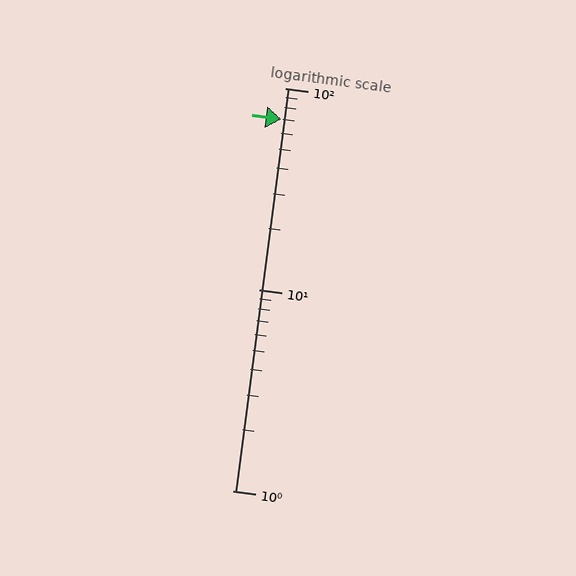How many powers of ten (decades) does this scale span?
The scale spans 2 decades, from 1 to 100.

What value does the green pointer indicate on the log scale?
The pointer indicates approximately 70.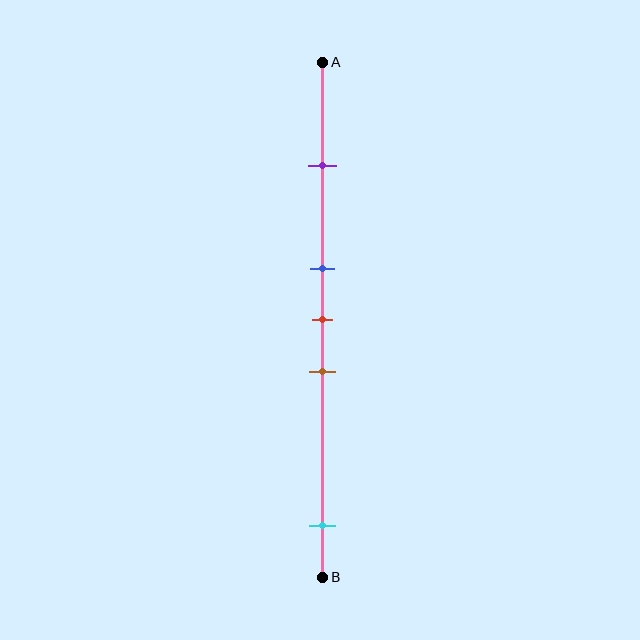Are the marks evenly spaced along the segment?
No, the marks are not evenly spaced.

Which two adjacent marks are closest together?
The blue and red marks are the closest adjacent pair.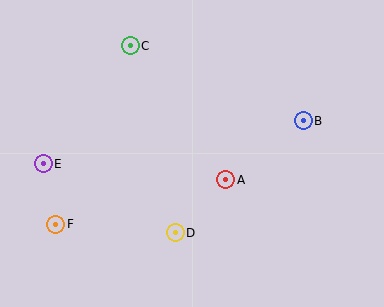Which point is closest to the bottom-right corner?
Point B is closest to the bottom-right corner.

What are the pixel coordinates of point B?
Point B is at (303, 121).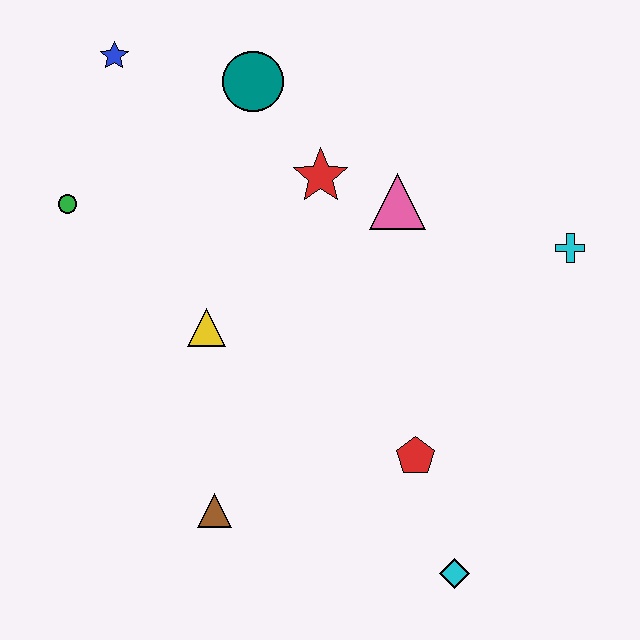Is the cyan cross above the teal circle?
No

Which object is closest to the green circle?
The blue star is closest to the green circle.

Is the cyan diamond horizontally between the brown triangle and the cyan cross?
Yes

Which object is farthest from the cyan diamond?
The blue star is farthest from the cyan diamond.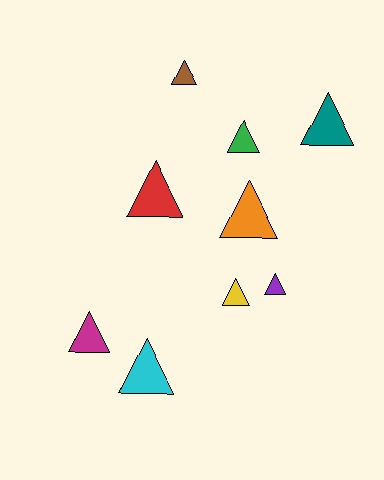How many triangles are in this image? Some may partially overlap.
There are 9 triangles.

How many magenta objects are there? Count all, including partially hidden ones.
There is 1 magenta object.